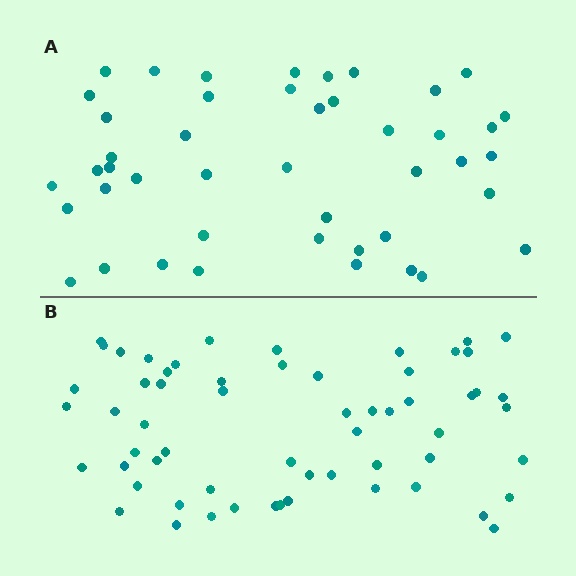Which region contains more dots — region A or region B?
Region B (the bottom region) has more dots.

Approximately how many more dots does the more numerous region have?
Region B has approximately 15 more dots than region A.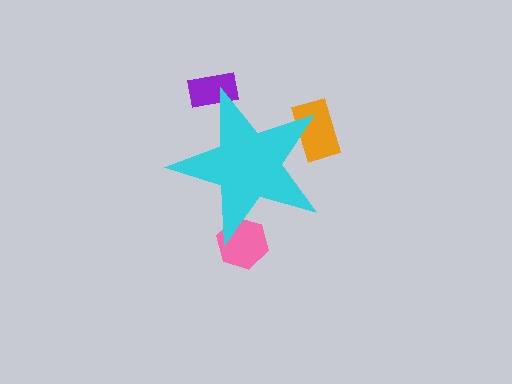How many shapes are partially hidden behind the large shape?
3 shapes are partially hidden.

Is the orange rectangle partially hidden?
Yes, the orange rectangle is partially hidden behind the cyan star.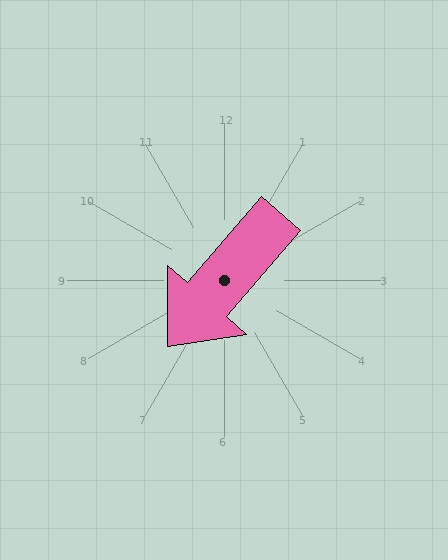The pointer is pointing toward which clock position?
Roughly 7 o'clock.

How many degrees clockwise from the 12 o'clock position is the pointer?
Approximately 221 degrees.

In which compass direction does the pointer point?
Southwest.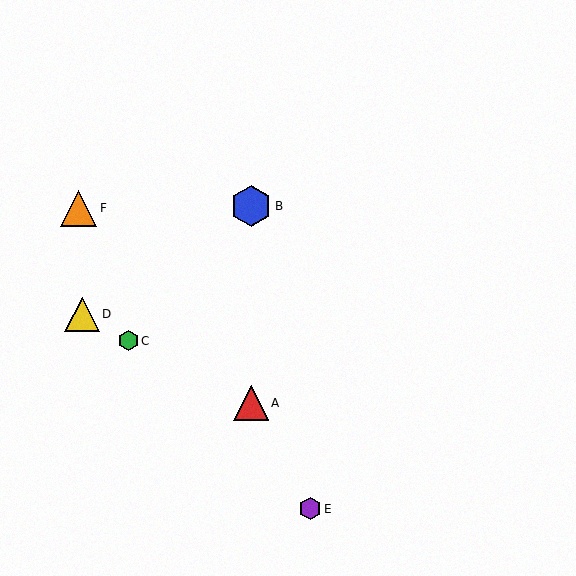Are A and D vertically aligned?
No, A is at x≈251 and D is at x≈82.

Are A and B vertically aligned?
Yes, both are at x≈251.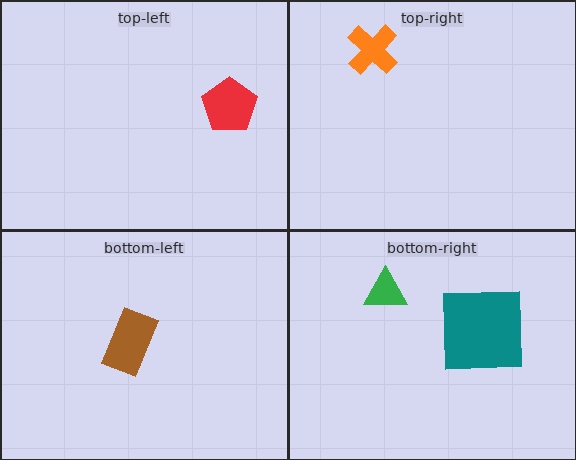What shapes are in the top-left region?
The red pentagon.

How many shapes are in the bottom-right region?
2.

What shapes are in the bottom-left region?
The brown rectangle.